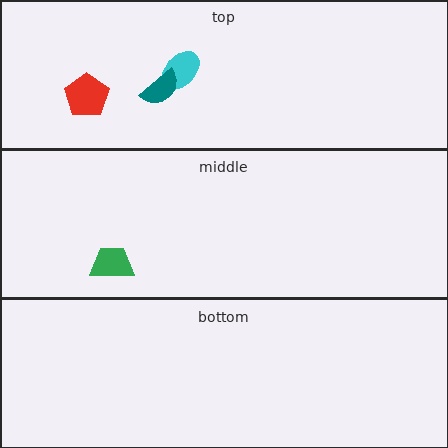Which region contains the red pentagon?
The top region.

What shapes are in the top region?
The cyan ellipse, the teal semicircle, the red pentagon.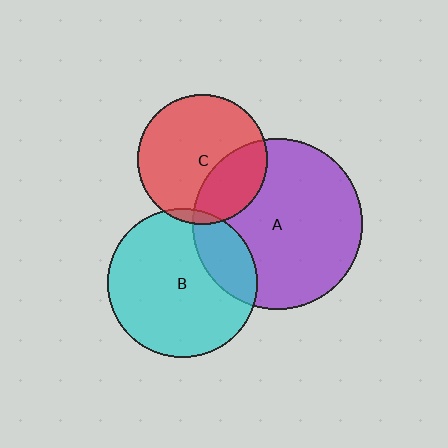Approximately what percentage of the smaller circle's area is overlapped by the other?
Approximately 20%.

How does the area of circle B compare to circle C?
Approximately 1.3 times.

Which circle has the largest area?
Circle A (purple).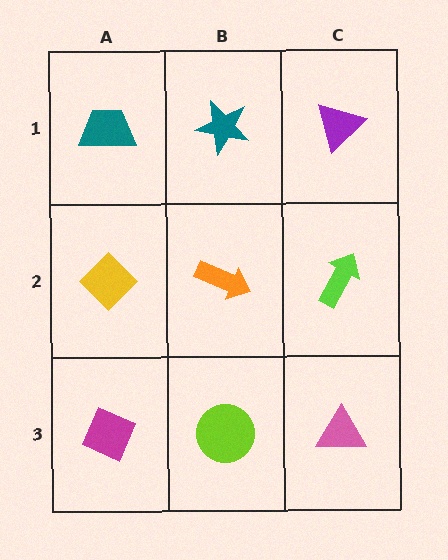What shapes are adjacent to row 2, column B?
A teal star (row 1, column B), a lime circle (row 3, column B), a yellow diamond (row 2, column A), a lime arrow (row 2, column C).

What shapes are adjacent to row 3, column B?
An orange arrow (row 2, column B), a magenta diamond (row 3, column A), a pink triangle (row 3, column C).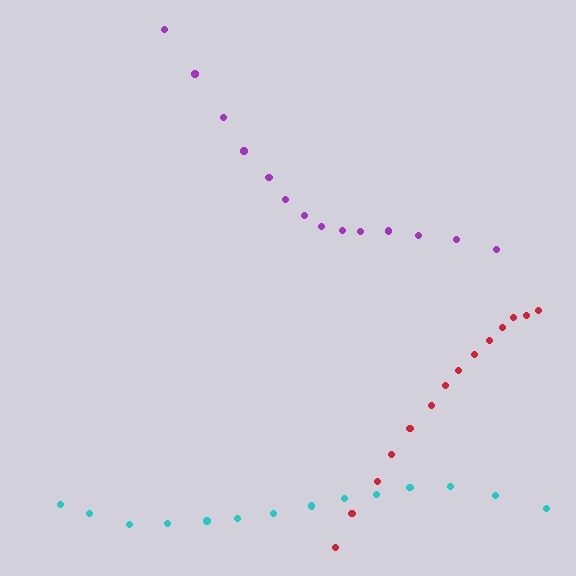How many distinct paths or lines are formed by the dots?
There are 3 distinct paths.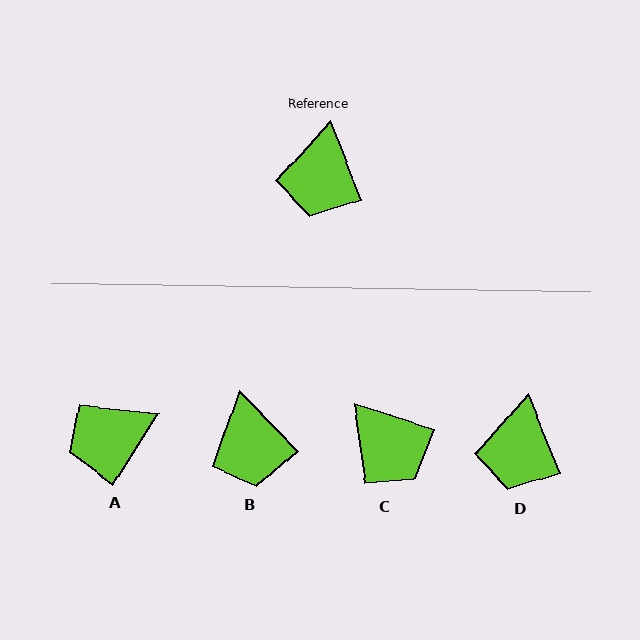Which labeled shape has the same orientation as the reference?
D.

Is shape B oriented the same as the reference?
No, it is off by about 23 degrees.